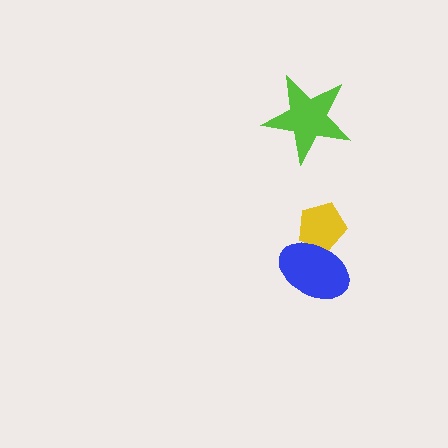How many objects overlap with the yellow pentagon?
1 object overlaps with the yellow pentagon.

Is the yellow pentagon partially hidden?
Yes, it is partially covered by another shape.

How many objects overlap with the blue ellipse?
1 object overlaps with the blue ellipse.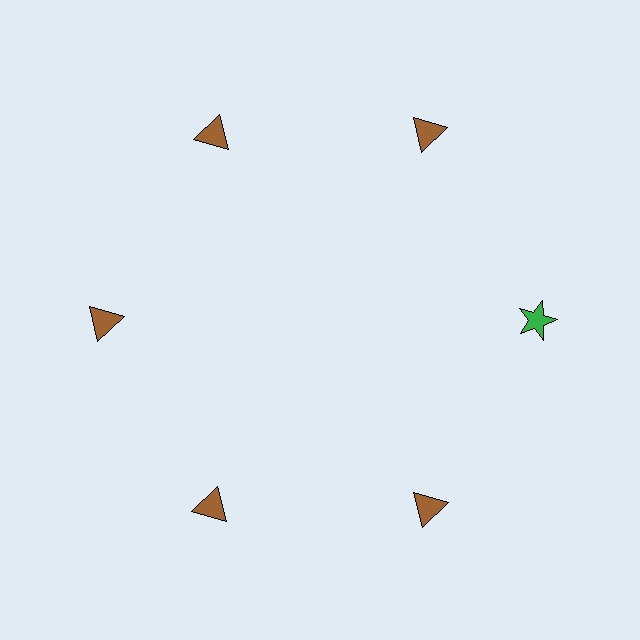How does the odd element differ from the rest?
It differs in both color (green instead of brown) and shape (star instead of triangle).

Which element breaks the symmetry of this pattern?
The green star at roughly the 3 o'clock position breaks the symmetry. All other shapes are brown triangles.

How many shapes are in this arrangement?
There are 6 shapes arranged in a ring pattern.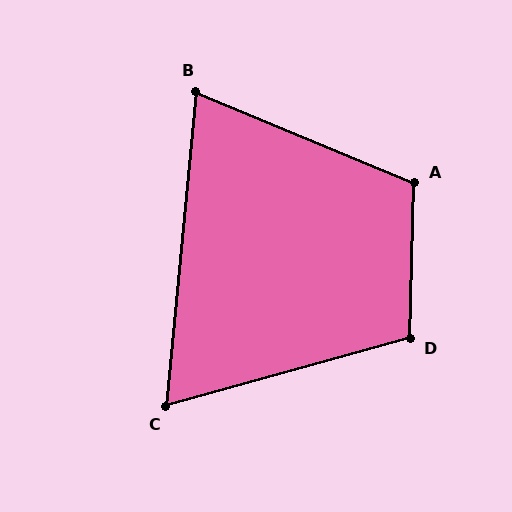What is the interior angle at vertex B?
Approximately 73 degrees (acute).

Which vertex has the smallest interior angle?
C, at approximately 69 degrees.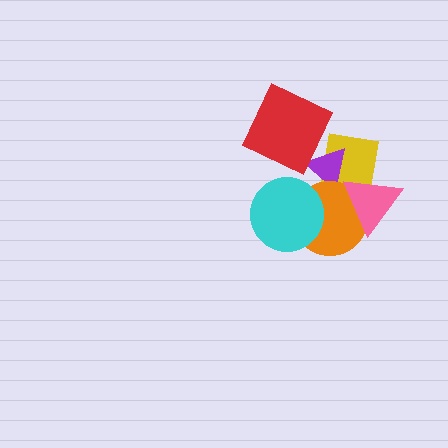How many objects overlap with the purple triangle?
2 objects overlap with the purple triangle.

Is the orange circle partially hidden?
Yes, it is partially covered by another shape.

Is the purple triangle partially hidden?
Yes, it is partially covered by another shape.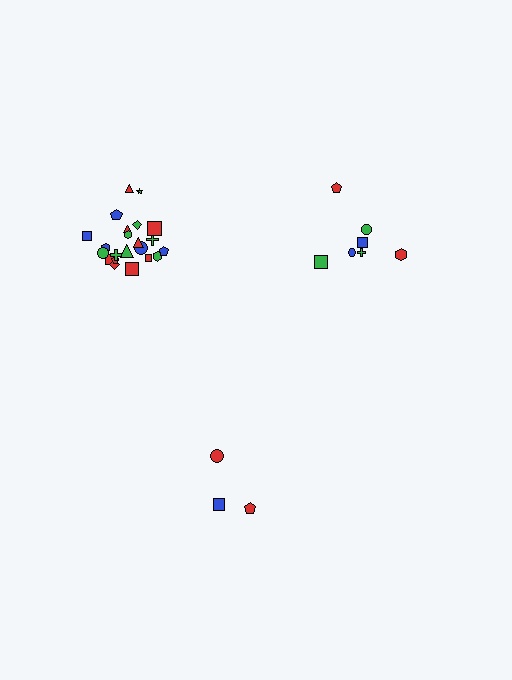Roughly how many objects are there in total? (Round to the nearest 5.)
Roughly 30 objects in total.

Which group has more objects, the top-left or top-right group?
The top-left group.